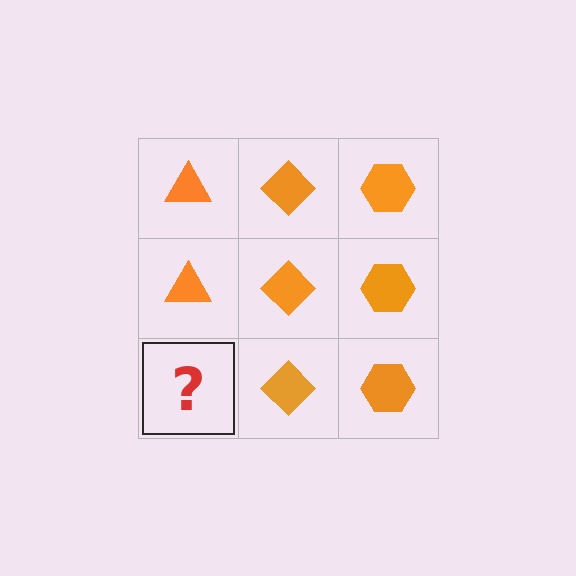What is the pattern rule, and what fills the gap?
The rule is that each column has a consistent shape. The gap should be filled with an orange triangle.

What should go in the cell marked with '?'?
The missing cell should contain an orange triangle.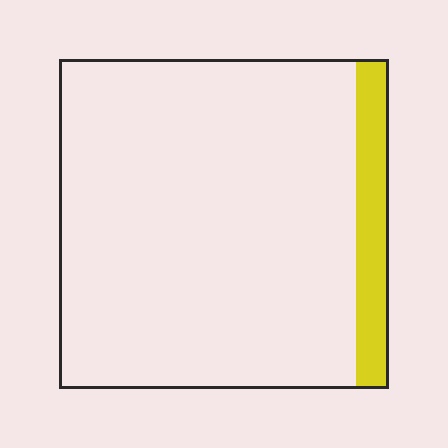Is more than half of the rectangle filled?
No.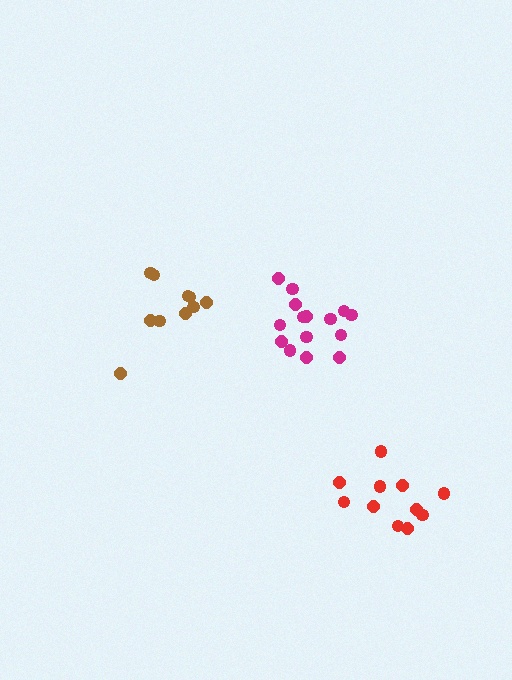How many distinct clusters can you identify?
There are 3 distinct clusters.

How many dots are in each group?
Group 1: 10 dots, Group 2: 11 dots, Group 3: 15 dots (36 total).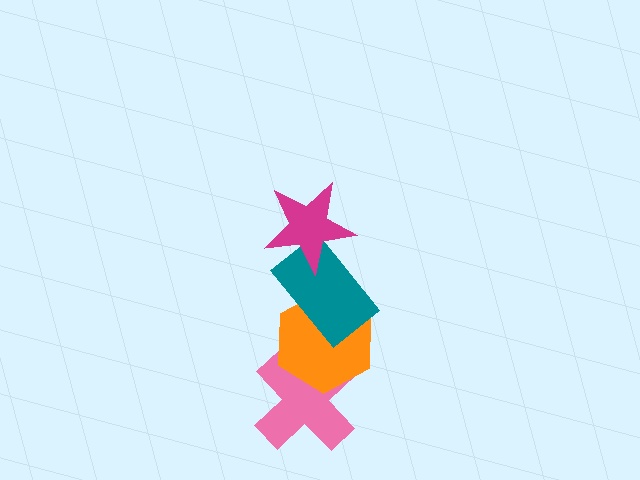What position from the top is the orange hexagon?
The orange hexagon is 3rd from the top.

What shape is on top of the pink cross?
The orange hexagon is on top of the pink cross.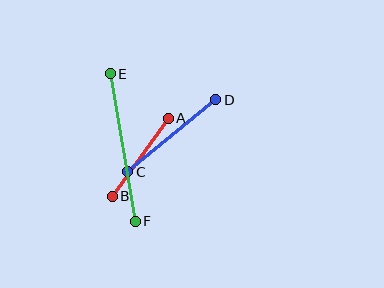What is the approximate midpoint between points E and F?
The midpoint is at approximately (123, 147) pixels.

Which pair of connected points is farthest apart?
Points E and F are farthest apart.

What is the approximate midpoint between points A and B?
The midpoint is at approximately (140, 157) pixels.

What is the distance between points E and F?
The distance is approximately 150 pixels.